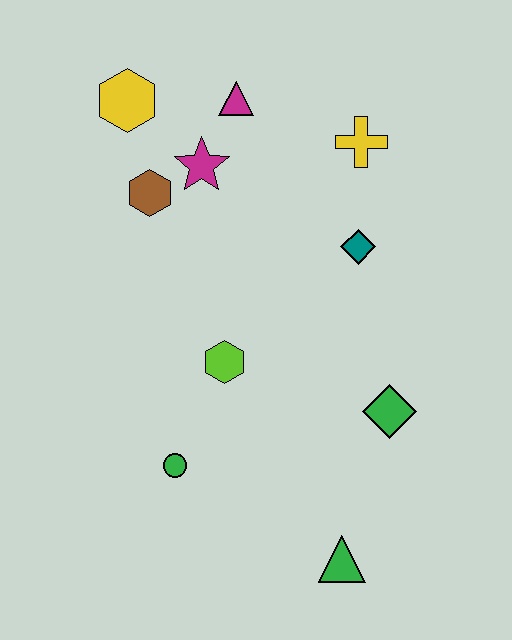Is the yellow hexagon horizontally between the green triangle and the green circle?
No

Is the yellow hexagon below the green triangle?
No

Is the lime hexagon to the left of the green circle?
No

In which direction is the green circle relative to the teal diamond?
The green circle is below the teal diamond.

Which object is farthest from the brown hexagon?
The green triangle is farthest from the brown hexagon.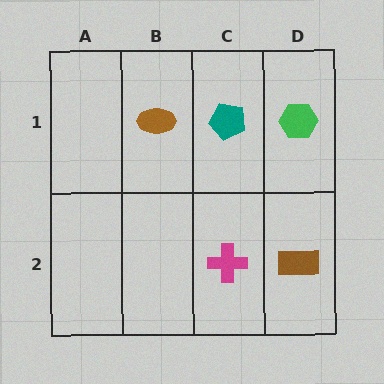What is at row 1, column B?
A brown ellipse.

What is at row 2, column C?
A magenta cross.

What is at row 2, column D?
A brown rectangle.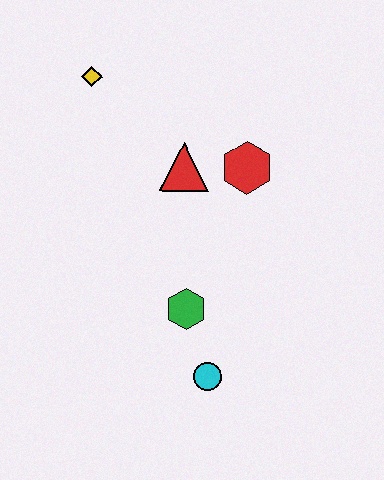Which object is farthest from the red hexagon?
The cyan circle is farthest from the red hexagon.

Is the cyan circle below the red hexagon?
Yes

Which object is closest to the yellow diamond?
The red triangle is closest to the yellow diamond.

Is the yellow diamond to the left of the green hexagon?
Yes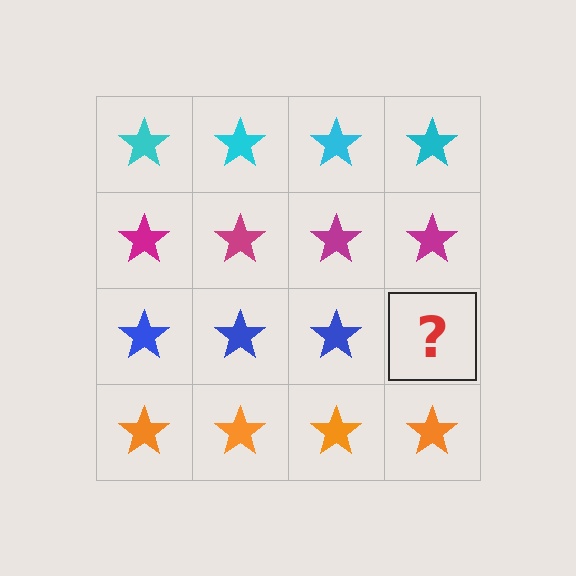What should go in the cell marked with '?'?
The missing cell should contain a blue star.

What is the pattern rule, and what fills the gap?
The rule is that each row has a consistent color. The gap should be filled with a blue star.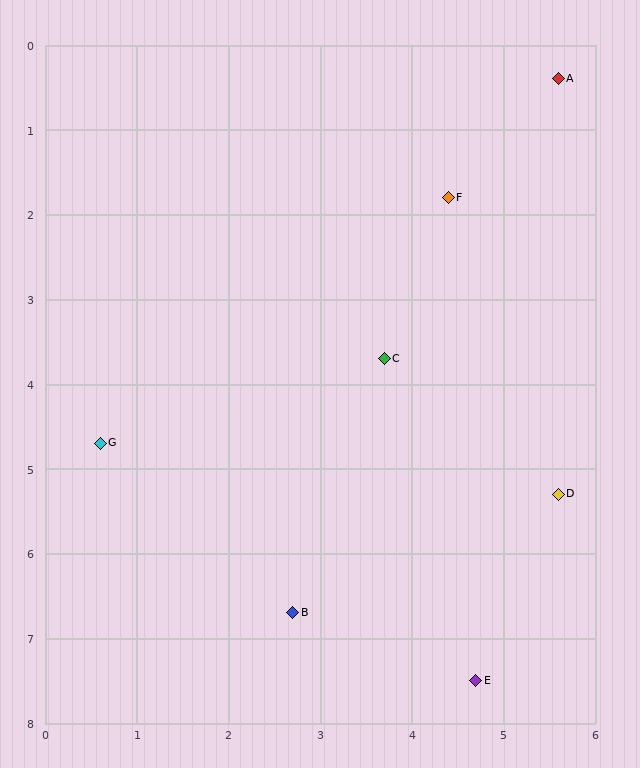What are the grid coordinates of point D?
Point D is at approximately (5.6, 5.3).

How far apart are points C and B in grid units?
Points C and B are about 3.2 grid units apart.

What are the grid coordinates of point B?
Point B is at approximately (2.7, 6.7).